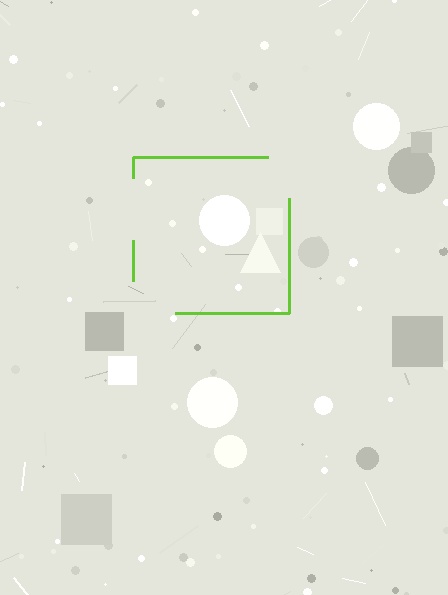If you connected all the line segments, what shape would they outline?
They would outline a square.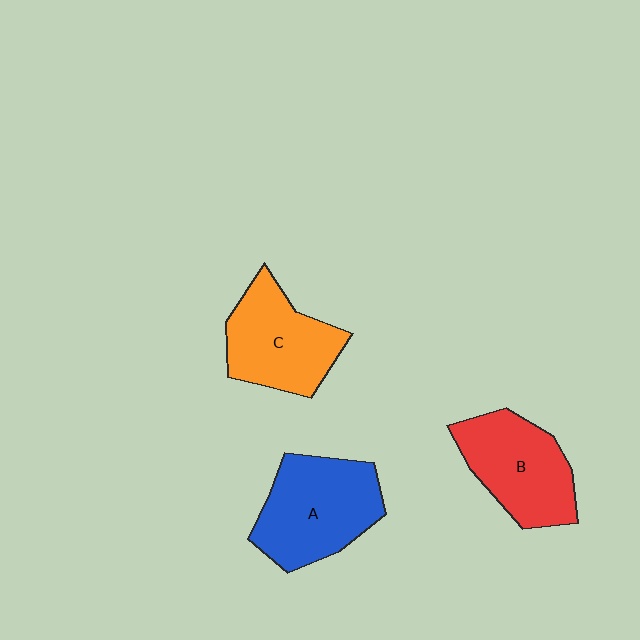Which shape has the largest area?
Shape A (blue).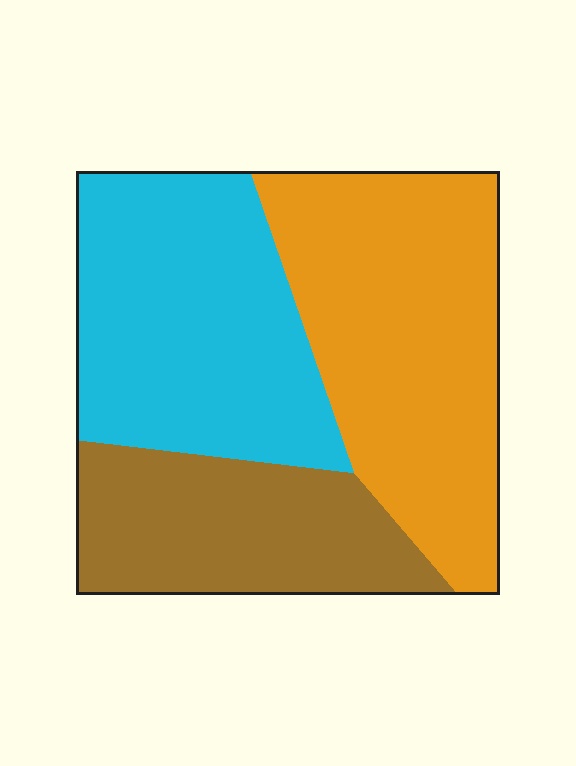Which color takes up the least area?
Brown, at roughly 25%.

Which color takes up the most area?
Orange, at roughly 40%.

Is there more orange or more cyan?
Orange.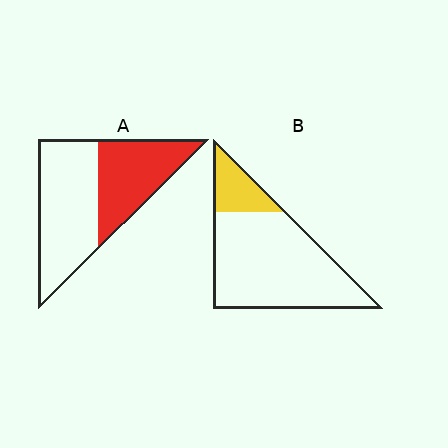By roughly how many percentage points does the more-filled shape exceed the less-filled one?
By roughly 25 percentage points (A over B).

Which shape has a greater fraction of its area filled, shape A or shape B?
Shape A.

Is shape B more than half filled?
No.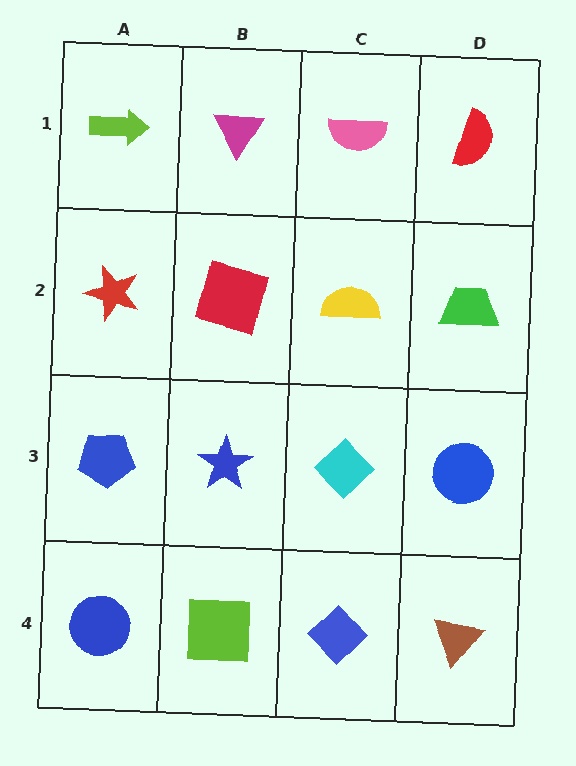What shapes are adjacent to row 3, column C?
A yellow semicircle (row 2, column C), a blue diamond (row 4, column C), a blue star (row 3, column B), a blue circle (row 3, column D).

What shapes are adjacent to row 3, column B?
A red square (row 2, column B), a lime square (row 4, column B), a blue pentagon (row 3, column A), a cyan diamond (row 3, column C).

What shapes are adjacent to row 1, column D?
A green trapezoid (row 2, column D), a pink semicircle (row 1, column C).